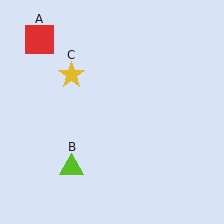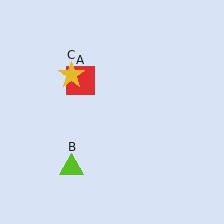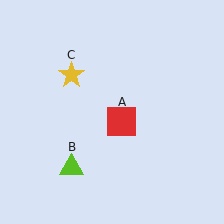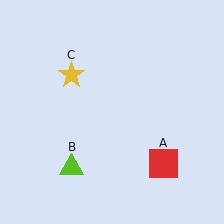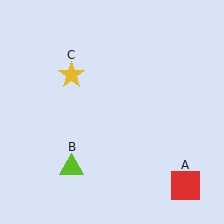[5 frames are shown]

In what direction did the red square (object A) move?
The red square (object A) moved down and to the right.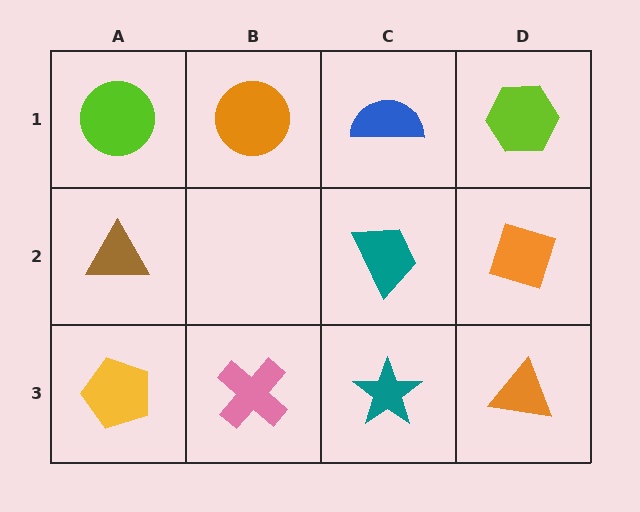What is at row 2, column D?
An orange diamond.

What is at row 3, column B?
A pink cross.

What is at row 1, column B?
An orange circle.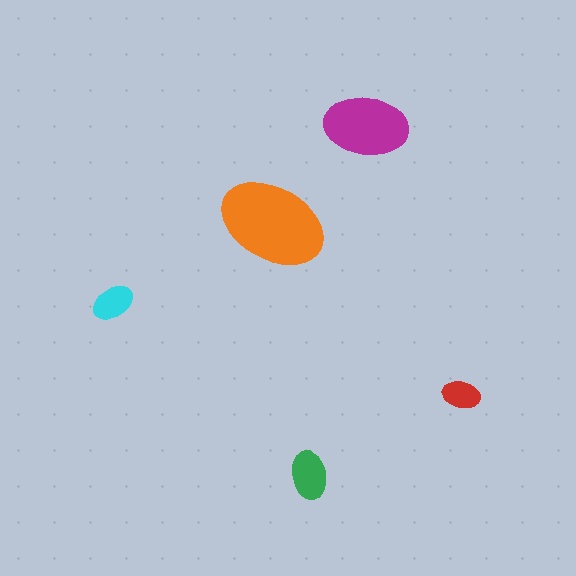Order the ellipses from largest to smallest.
the orange one, the magenta one, the green one, the cyan one, the red one.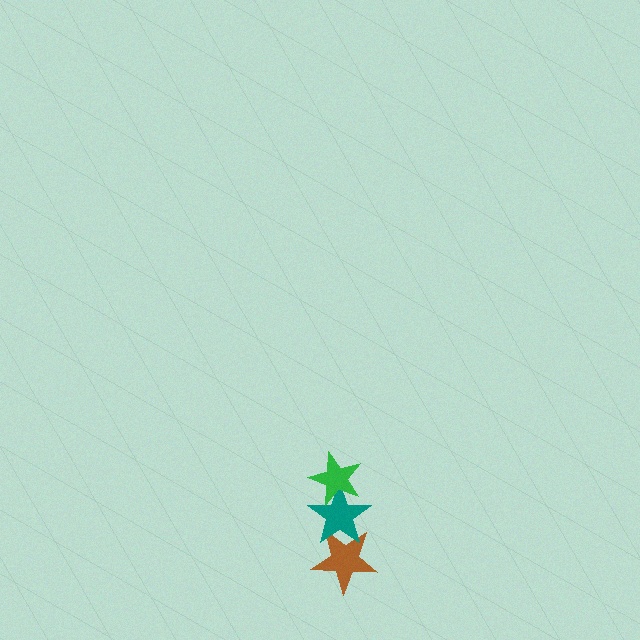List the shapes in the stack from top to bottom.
From top to bottom: the green star, the teal star, the brown star.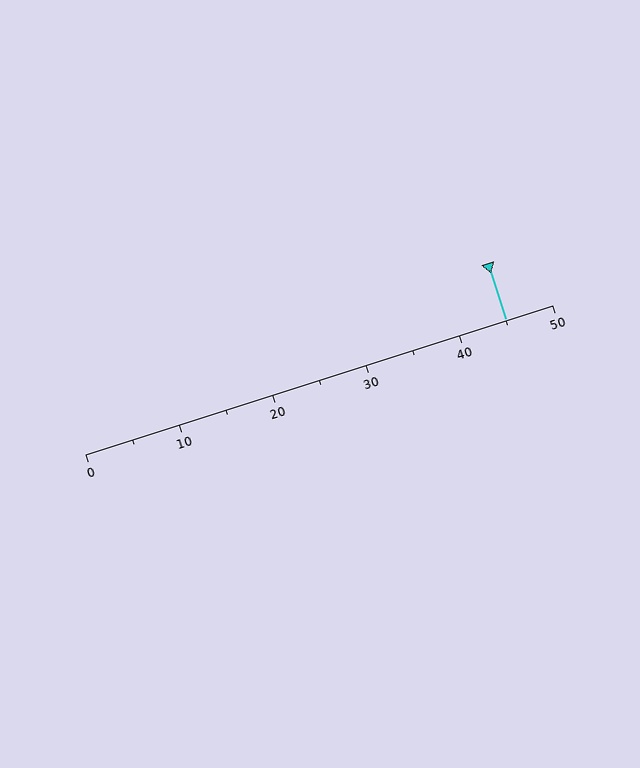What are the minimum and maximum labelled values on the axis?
The axis runs from 0 to 50.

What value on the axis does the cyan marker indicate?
The marker indicates approximately 45.